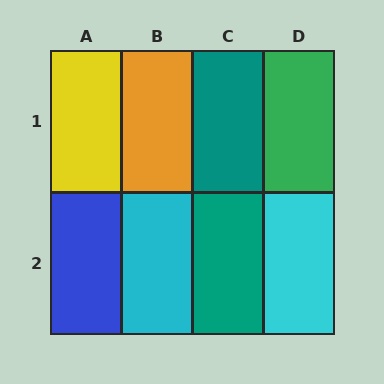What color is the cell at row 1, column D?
Green.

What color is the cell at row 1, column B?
Orange.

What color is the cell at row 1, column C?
Teal.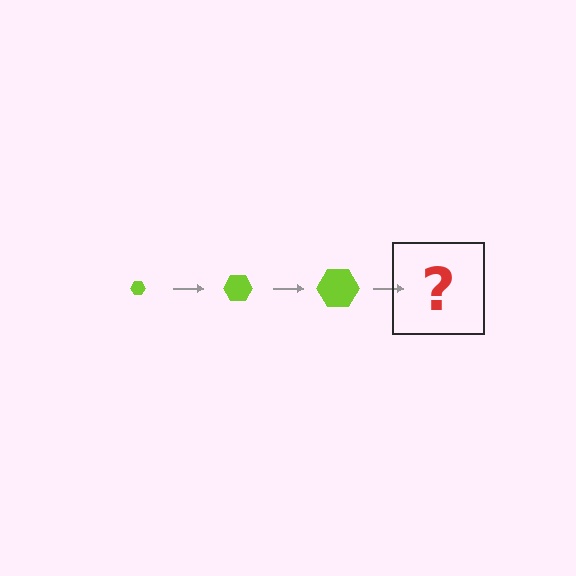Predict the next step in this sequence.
The next step is a lime hexagon, larger than the previous one.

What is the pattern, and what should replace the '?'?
The pattern is that the hexagon gets progressively larger each step. The '?' should be a lime hexagon, larger than the previous one.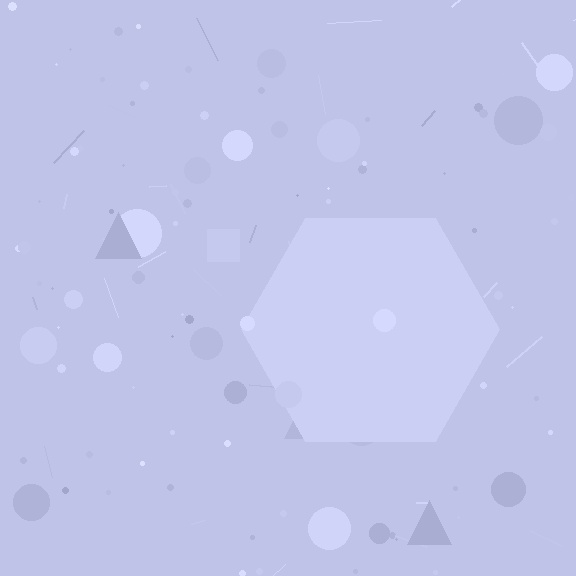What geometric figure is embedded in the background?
A hexagon is embedded in the background.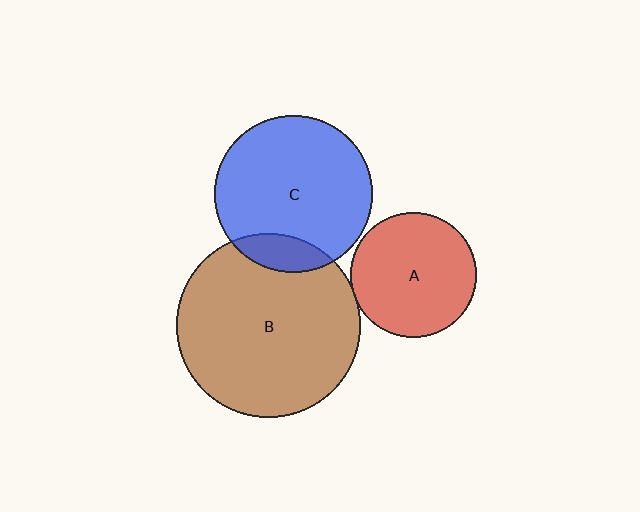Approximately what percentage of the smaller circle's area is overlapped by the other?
Approximately 15%.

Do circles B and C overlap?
Yes.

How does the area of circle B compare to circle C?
Approximately 1.4 times.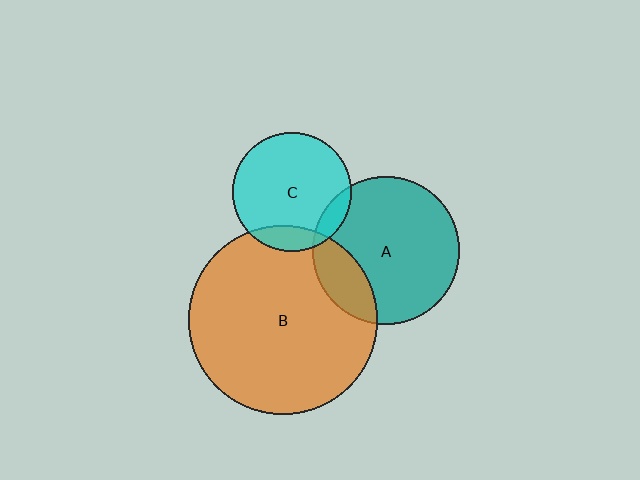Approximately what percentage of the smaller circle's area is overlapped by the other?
Approximately 15%.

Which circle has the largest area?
Circle B (orange).